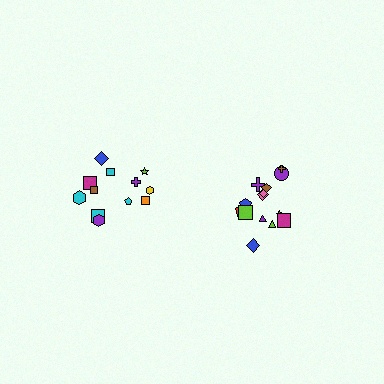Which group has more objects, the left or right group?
The right group.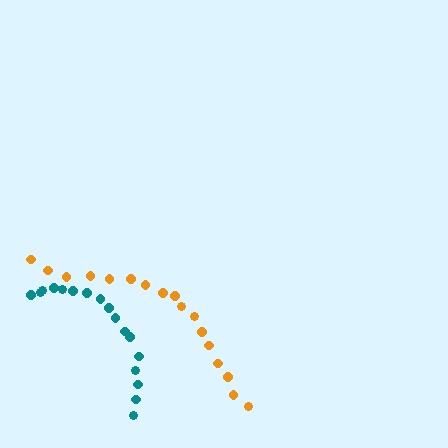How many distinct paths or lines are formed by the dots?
There are 2 distinct paths.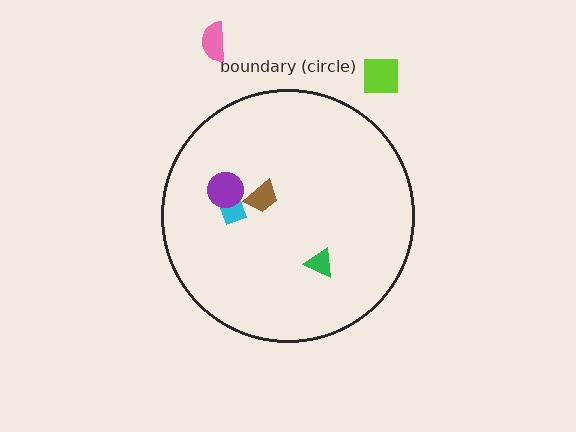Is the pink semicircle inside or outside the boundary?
Outside.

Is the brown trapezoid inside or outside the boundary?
Inside.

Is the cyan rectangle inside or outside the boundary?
Inside.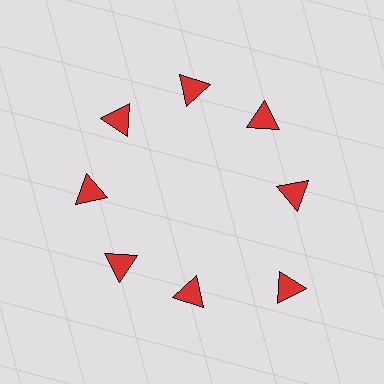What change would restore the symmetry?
The symmetry would be restored by moving it inward, back onto the ring so that all 8 triangles sit at equal angles and equal distance from the center.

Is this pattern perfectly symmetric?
No. The 8 red triangles are arranged in a ring, but one element near the 4 o'clock position is pushed outward from the center, breaking the 8-fold rotational symmetry.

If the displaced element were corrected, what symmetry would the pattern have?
It would have 8-fold rotational symmetry — the pattern would map onto itself every 45 degrees.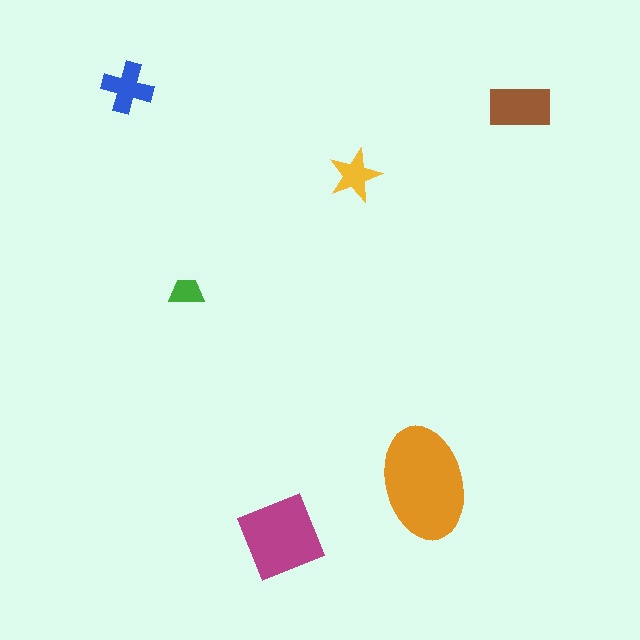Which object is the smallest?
The green trapezoid.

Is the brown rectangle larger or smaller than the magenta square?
Smaller.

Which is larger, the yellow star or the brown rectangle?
The brown rectangle.